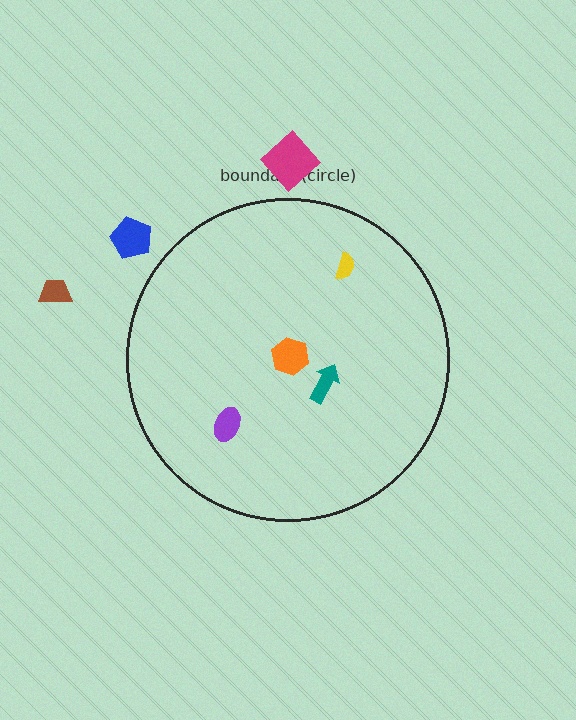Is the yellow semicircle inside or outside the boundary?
Inside.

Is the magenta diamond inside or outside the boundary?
Outside.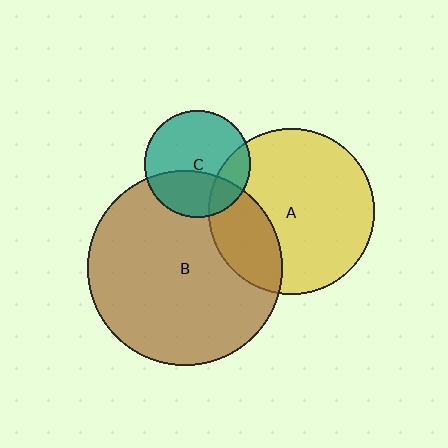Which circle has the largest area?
Circle B (brown).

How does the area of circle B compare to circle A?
Approximately 1.4 times.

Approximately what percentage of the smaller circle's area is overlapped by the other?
Approximately 25%.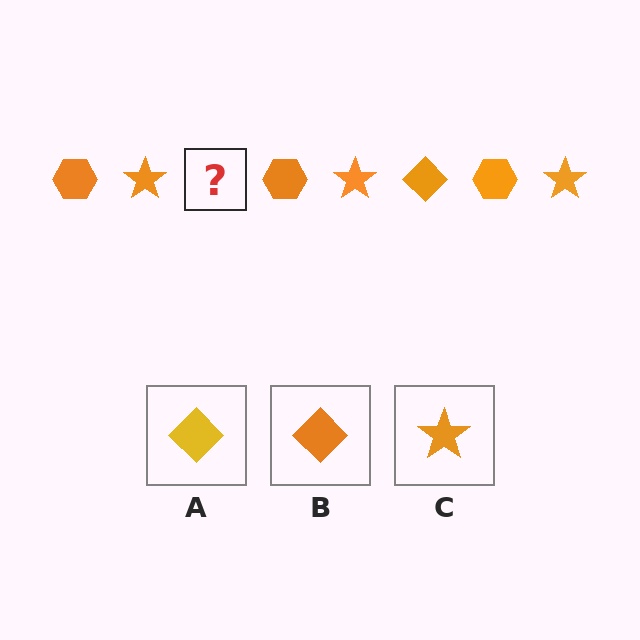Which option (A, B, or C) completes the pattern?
B.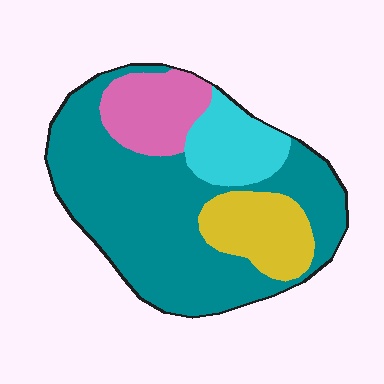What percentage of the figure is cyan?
Cyan takes up less than a sixth of the figure.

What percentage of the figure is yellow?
Yellow covers around 15% of the figure.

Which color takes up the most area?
Teal, at roughly 60%.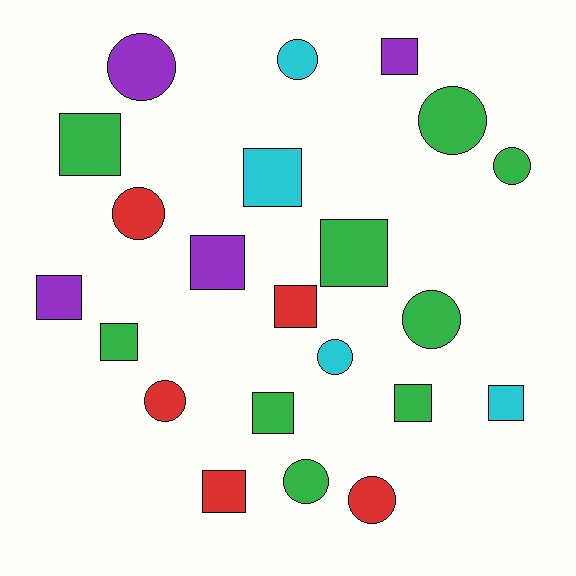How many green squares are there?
There are 5 green squares.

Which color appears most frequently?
Green, with 9 objects.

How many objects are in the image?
There are 22 objects.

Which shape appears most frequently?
Square, with 12 objects.